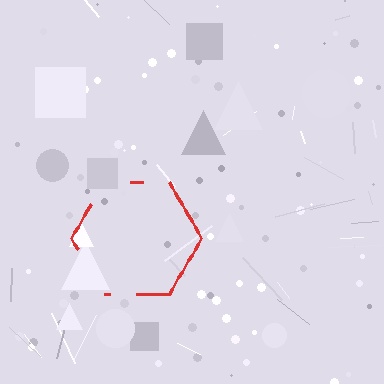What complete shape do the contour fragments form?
The contour fragments form a hexagon.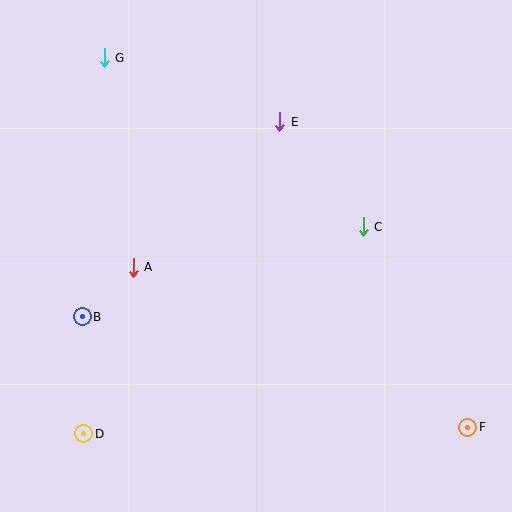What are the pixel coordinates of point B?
Point B is at (82, 317).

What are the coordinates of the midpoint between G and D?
The midpoint between G and D is at (94, 246).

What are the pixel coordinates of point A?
Point A is at (133, 267).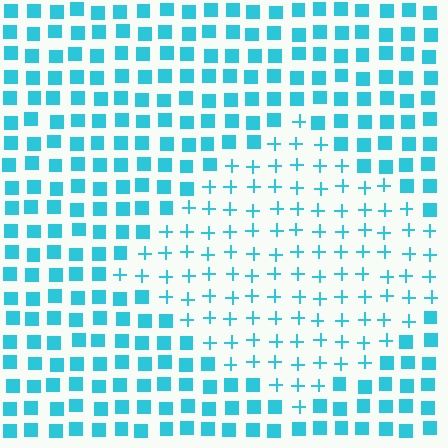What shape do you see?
I see a diamond.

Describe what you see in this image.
The image is filled with small cyan elements arranged in a uniform grid. A diamond-shaped region contains plus signs, while the surrounding area contains squares. The boundary is defined purely by the change in element shape.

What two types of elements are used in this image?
The image uses plus signs inside the diamond region and squares outside it.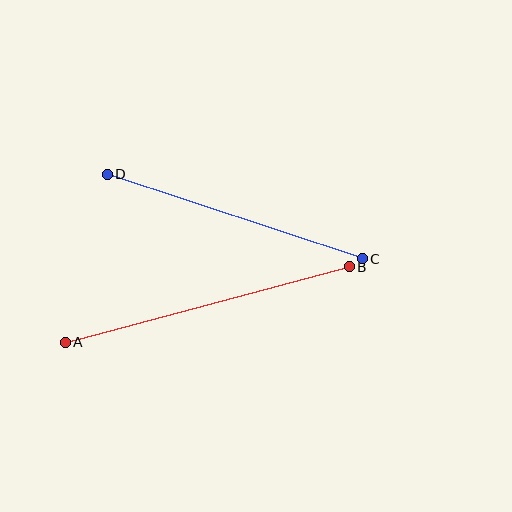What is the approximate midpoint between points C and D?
The midpoint is at approximately (235, 216) pixels.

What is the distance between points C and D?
The distance is approximately 268 pixels.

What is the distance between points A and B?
The distance is approximately 294 pixels.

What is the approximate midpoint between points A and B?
The midpoint is at approximately (207, 304) pixels.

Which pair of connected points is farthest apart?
Points A and B are farthest apart.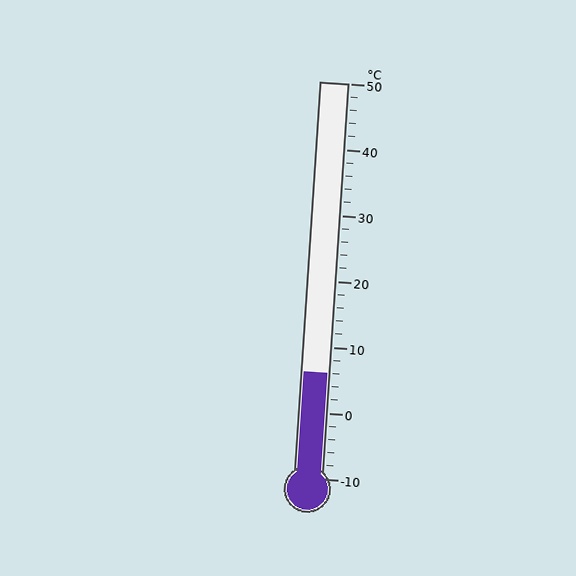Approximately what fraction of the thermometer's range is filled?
The thermometer is filled to approximately 25% of its range.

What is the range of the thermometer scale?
The thermometer scale ranges from -10°C to 50°C.